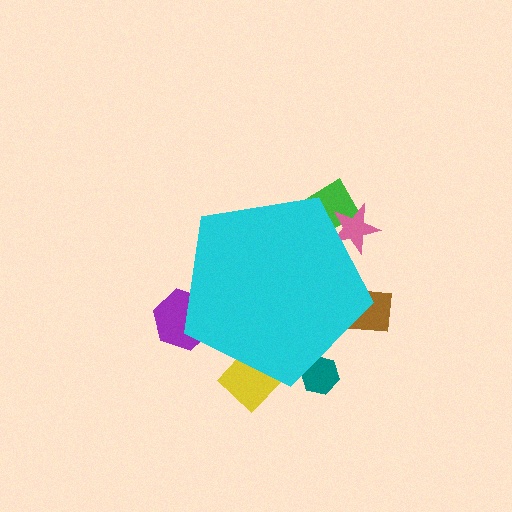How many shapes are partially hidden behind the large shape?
6 shapes are partially hidden.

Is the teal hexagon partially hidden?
Yes, the teal hexagon is partially hidden behind the cyan pentagon.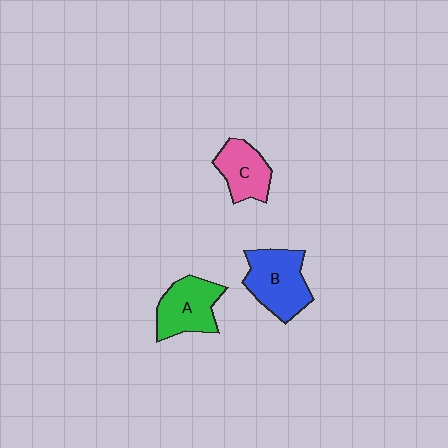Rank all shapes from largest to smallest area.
From largest to smallest: B (blue), A (green), C (pink).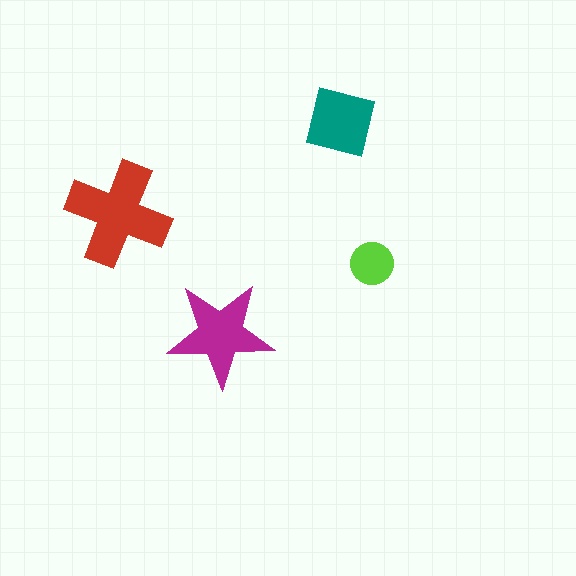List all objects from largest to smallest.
The red cross, the magenta star, the teal square, the lime circle.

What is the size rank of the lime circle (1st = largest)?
4th.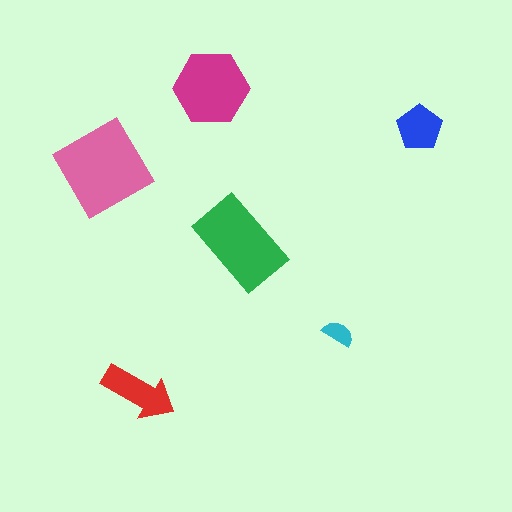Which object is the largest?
The pink diamond.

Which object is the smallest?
The cyan semicircle.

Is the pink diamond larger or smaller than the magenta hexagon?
Larger.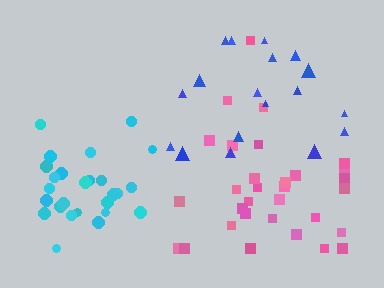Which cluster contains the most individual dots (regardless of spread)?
Pink (31).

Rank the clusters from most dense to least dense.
cyan, pink, blue.